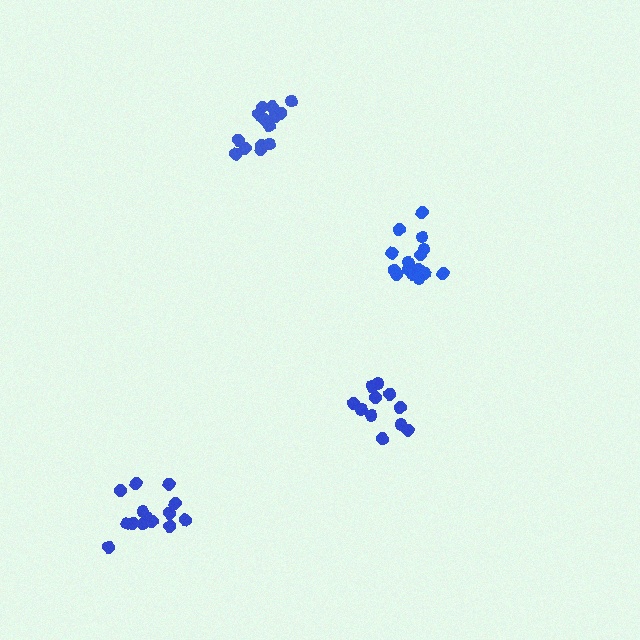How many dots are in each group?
Group 1: 14 dots, Group 2: 17 dots, Group 3: 14 dots, Group 4: 11 dots (56 total).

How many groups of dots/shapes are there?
There are 4 groups.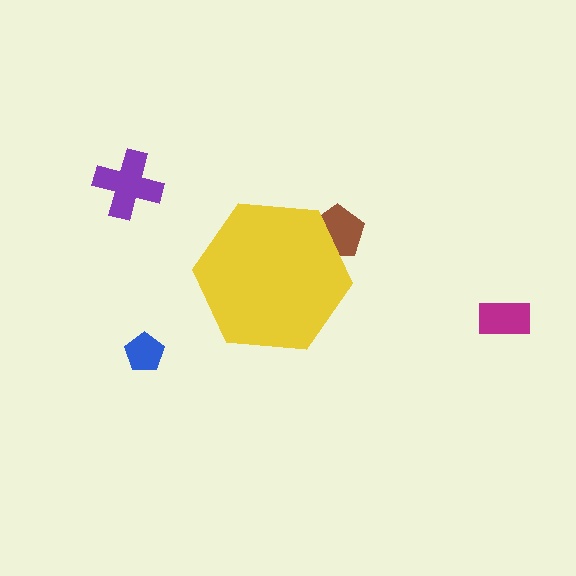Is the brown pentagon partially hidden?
Yes, the brown pentagon is partially hidden behind the yellow hexagon.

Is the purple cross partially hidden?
No, the purple cross is fully visible.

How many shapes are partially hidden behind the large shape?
1 shape is partially hidden.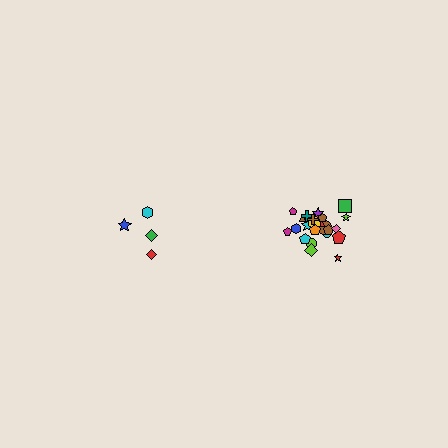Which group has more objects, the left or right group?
The right group.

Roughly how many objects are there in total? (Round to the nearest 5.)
Roughly 30 objects in total.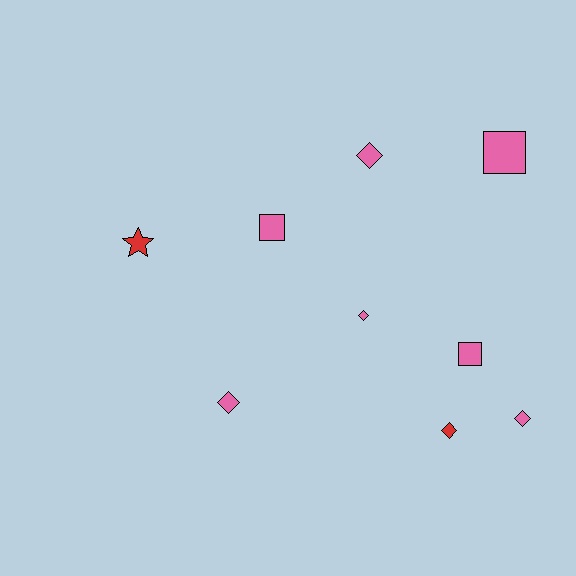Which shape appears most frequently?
Diamond, with 5 objects.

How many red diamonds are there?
There is 1 red diamond.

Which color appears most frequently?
Pink, with 7 objects.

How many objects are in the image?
There are 9 objects.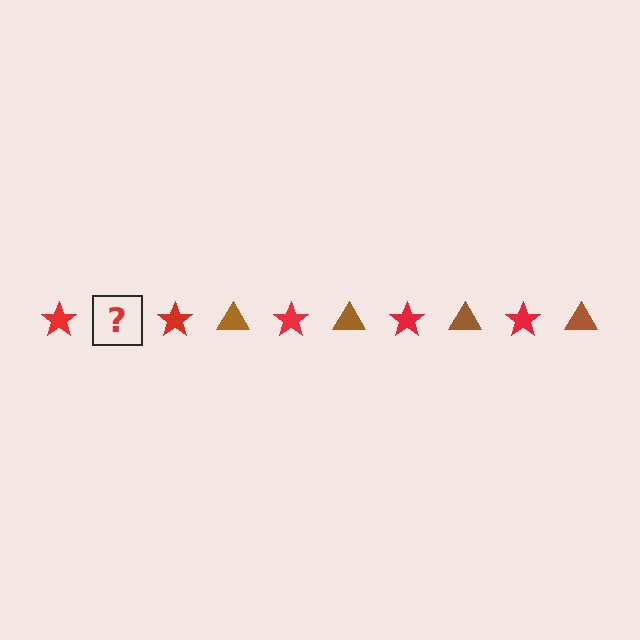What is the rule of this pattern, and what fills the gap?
The rule is that the pattern alternates between red star and brown triangle. The gap should be filled with a brown triangle.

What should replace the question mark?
The question mark should be replaced with a brown triangle.